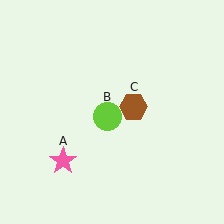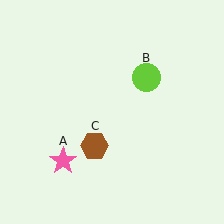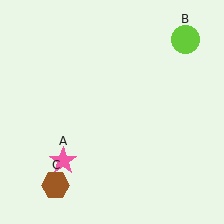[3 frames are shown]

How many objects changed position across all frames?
2 objects changed position: lime circle (object B), brown hexagon (object C).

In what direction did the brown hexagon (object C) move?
The brown hexagon (object C) moved down and to the left.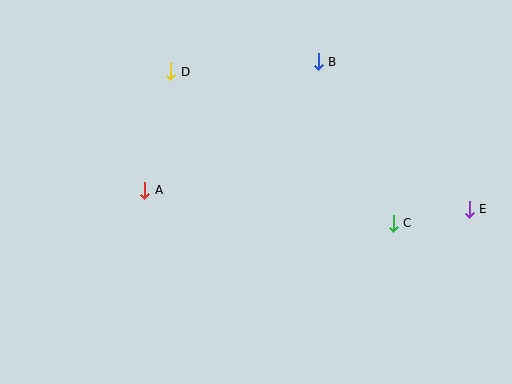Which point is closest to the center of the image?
Point A at (145, 190) is closest to the center.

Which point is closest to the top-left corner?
Point D is closest to the top-left corner.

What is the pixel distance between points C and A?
The distance between C and A is 250 pixels.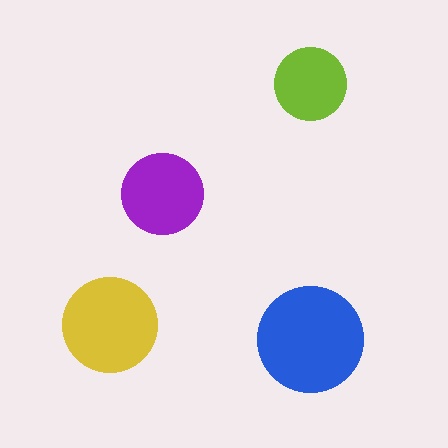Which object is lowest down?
The blue circle is bottommost.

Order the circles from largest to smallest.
the blue one, the yellow one, the purple one, the lime one.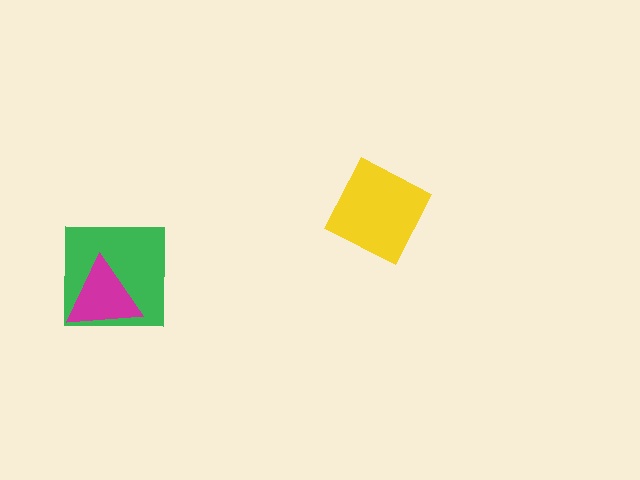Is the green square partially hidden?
Yes, it is partially covered by another shape.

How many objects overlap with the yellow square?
0 objects overlap with the yellow square.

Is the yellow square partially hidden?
No, no other shape covers it.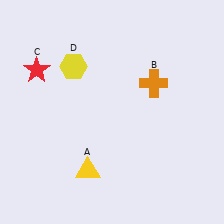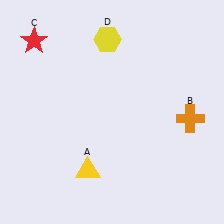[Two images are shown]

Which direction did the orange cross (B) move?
The orange cross (B) moved right.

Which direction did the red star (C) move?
The red star (C) moved up.